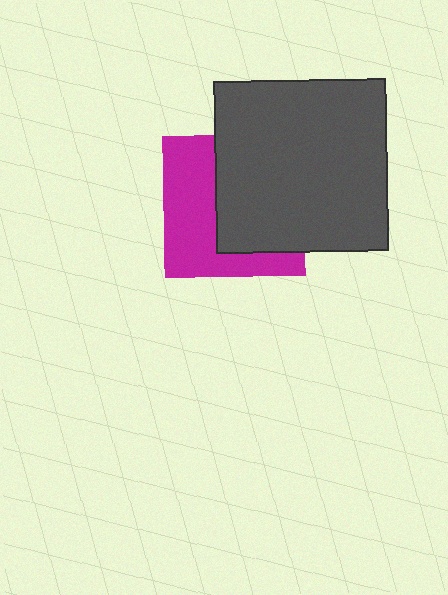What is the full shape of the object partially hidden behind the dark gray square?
The partially hidden object is a magenta square.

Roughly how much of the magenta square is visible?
About half of it is visible (roughly 48%).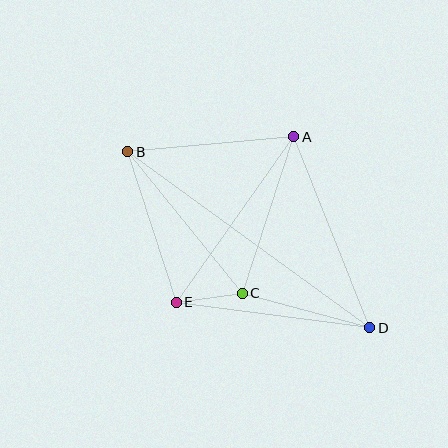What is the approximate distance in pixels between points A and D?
The distance between A and D is approximately 205 pixels.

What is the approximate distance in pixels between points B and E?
The distance between B and E is approximately 158 pixels.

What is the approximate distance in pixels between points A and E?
The distance between A and E is approximately 203 pixels.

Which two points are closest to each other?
Points C and E are closest to each other.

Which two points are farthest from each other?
Points B and D are farthest from each other.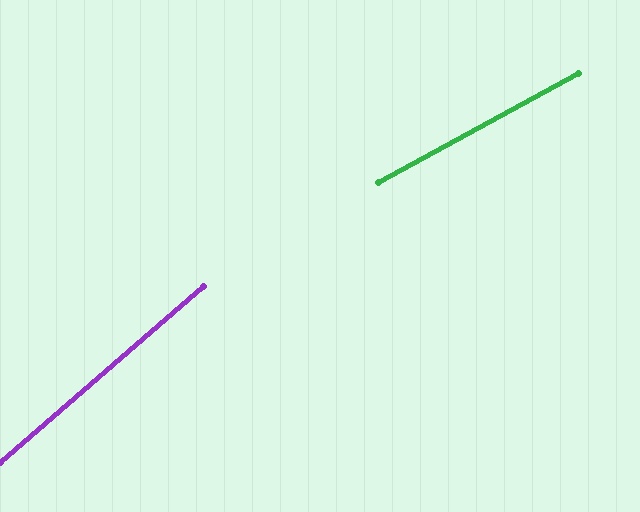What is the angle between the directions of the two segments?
Approximately 12 degrees.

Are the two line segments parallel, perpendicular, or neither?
Neither parallel nor perpendicular — they differ by about 12°.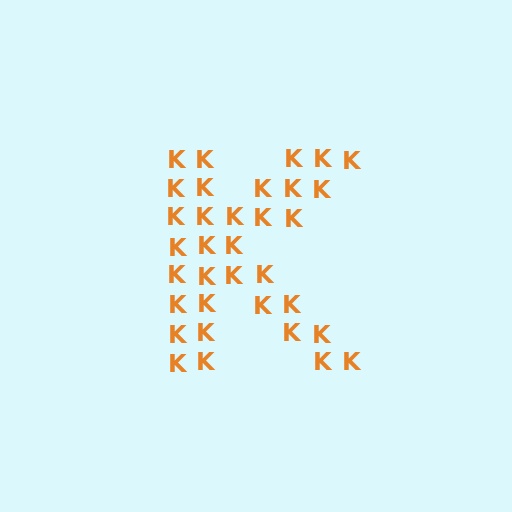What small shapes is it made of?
It is made of small letter K's.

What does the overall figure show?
The overall figure shows the letter K.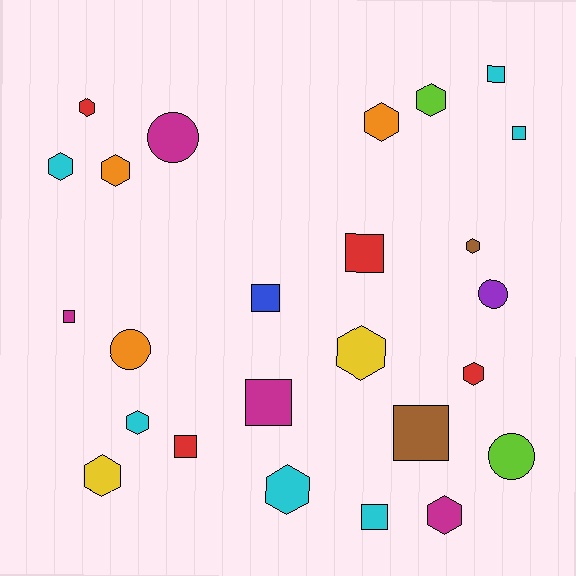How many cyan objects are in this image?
There are 6 cyan objects.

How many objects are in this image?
There are 25 objects.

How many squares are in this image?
There are 9 squares.